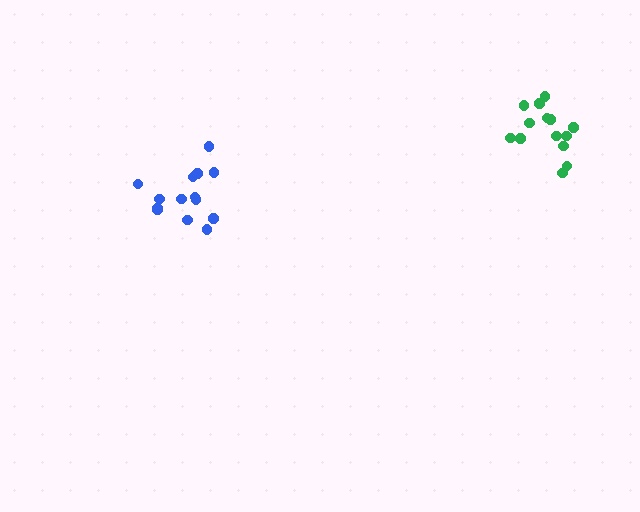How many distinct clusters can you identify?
There are 2 distinct clusters.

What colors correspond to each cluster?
The clusters are colored: blue, green.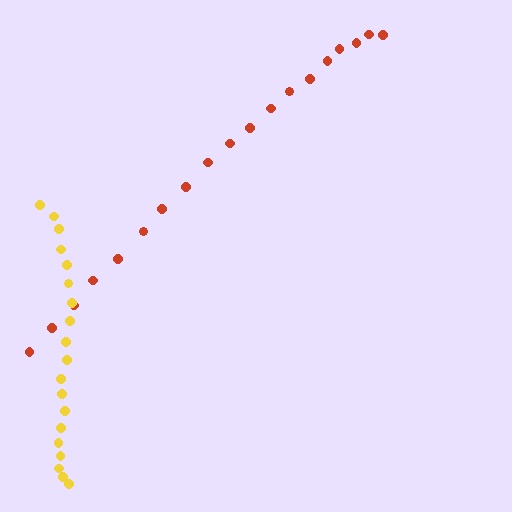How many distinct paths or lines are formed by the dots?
There are 2 distinct paths.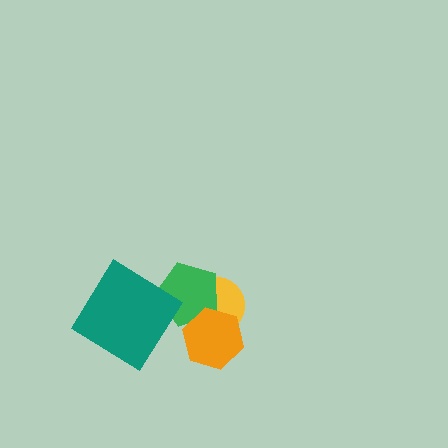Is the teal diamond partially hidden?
No, no other shape covers it.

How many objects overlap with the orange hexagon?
2 objects overlap with the orange hexagon.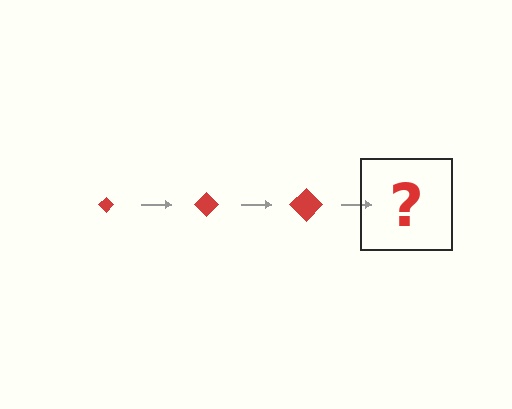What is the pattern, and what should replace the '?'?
The pattern is that the diamond gets progressively larger each step. The '?' should be a red diamond, larger than the previous one.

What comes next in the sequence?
The next element should be a red diamond, larger than the previous one.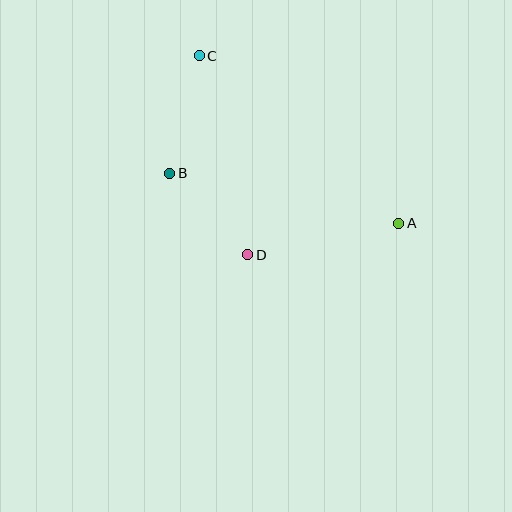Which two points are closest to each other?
Points B and D are closest to each other.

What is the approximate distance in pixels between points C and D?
The distance between C and D is approximately 205 pixels.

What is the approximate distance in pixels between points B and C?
The distance between B and C is approximately 121 pixels.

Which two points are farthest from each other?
Points A and C are farthest from each other.